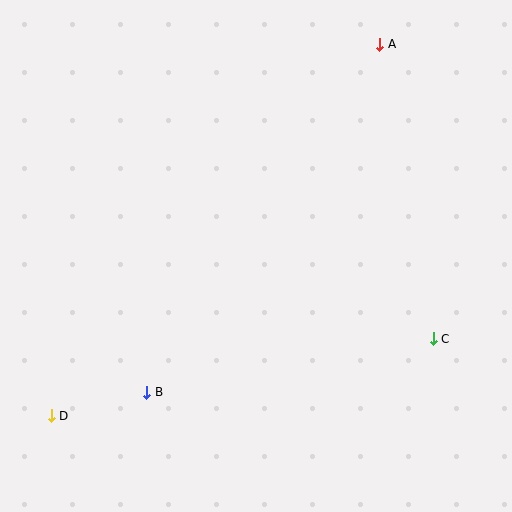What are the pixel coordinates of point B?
Point B is at (147, 392).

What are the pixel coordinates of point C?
Point C is at (433, 339).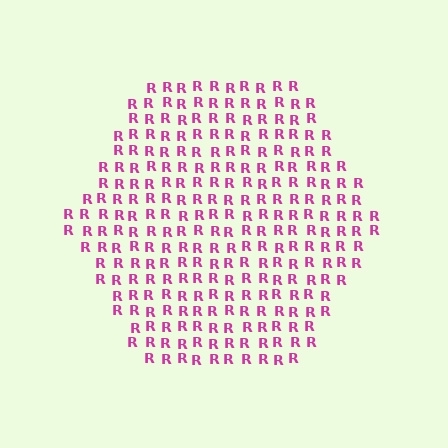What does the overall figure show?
The overall figure shows a hexagon.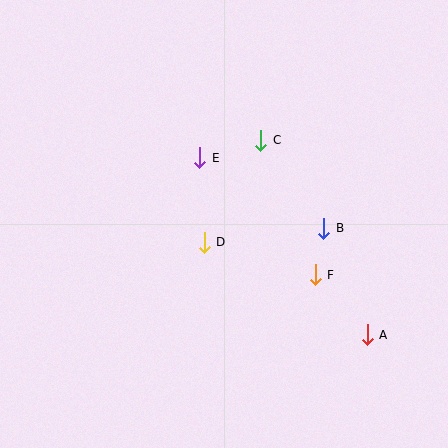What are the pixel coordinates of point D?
Point D is at (204, 242).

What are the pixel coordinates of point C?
Point C is at (261, 140).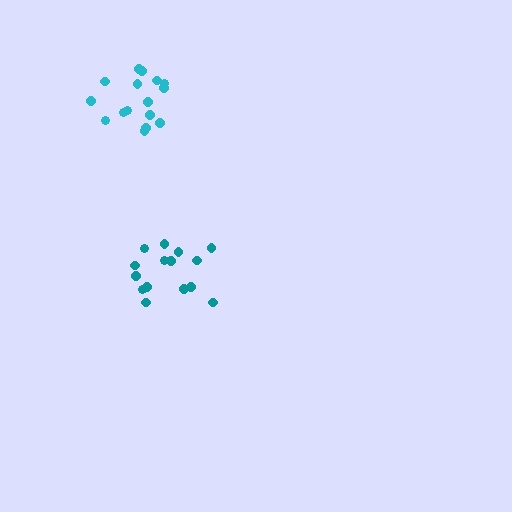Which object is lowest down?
The teal cluster is bottommost.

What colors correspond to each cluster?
The clusters are colored: cyan, teal.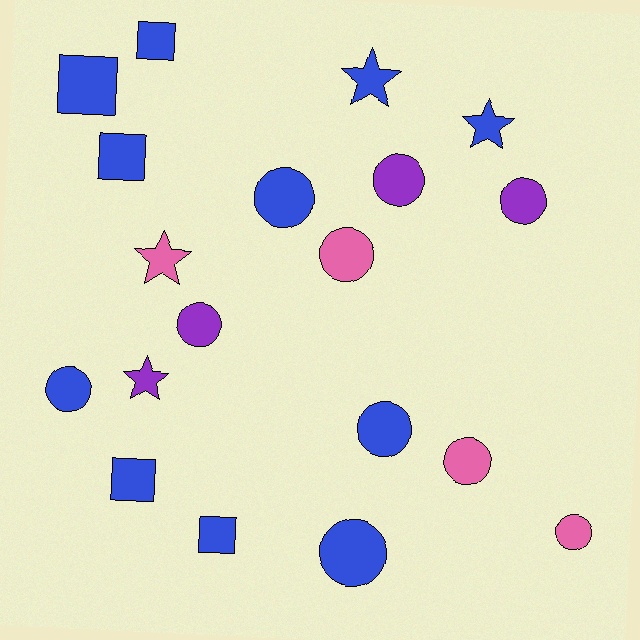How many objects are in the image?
There are 19 objects.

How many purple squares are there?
There are no purple squares.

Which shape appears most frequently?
Circle, with 10 objects.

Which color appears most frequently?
Blue, with 11 objects.